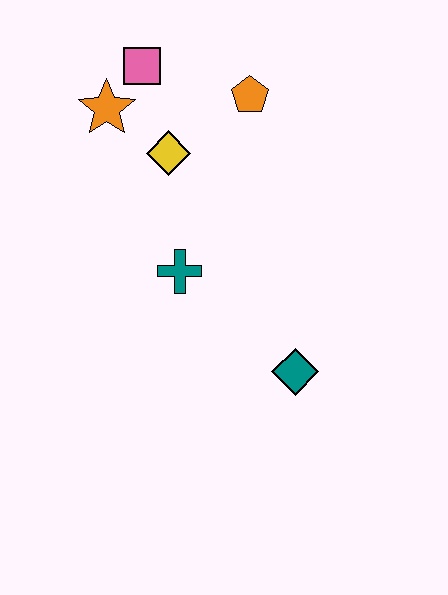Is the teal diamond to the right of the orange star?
Yes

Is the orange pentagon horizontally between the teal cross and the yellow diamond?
No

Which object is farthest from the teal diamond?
The pink square is farthest from the teal diamond.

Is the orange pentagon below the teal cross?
No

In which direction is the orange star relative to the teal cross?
The orange star is above the teal cross.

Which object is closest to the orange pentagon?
The yellow diamond is closest to the orange pentagon.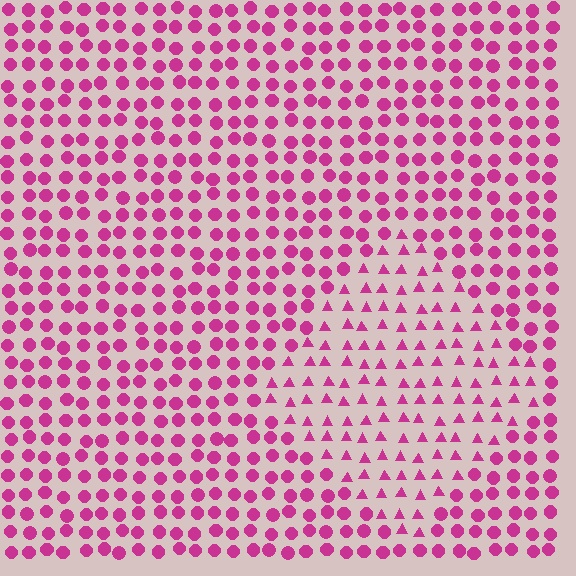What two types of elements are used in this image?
The image uses triangles inside the diamond region and circles outside it.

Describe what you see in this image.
The image is filled with small magenta elements arranged in a uniform grid. A diamond-shaped region contains triangles, while the surrounding area contains circles. The boundary is defined purely by the change in element shape.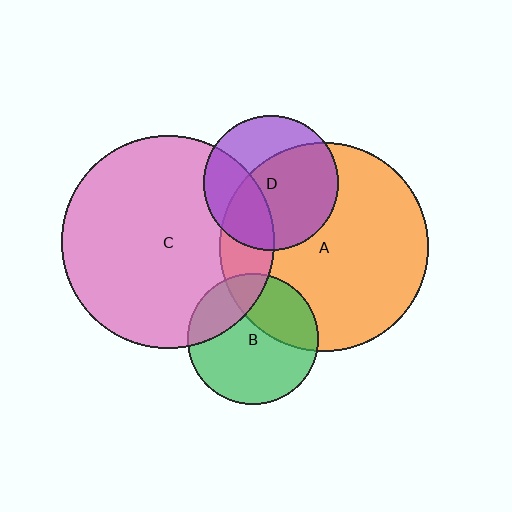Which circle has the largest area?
Circle C (pink).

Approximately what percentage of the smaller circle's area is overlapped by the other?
Approximately 15%.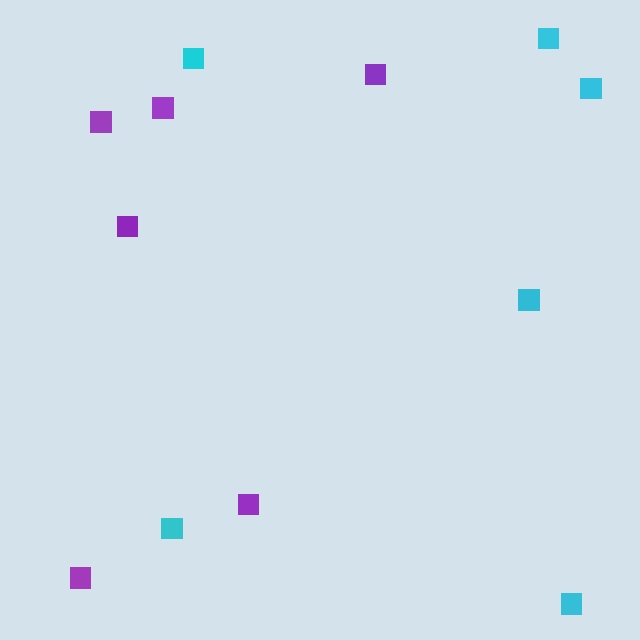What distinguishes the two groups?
There are 2 groups: one group of cyan squares (6) and one group of purple squares (6).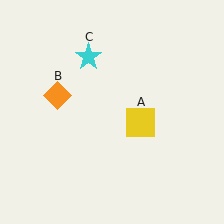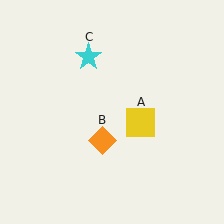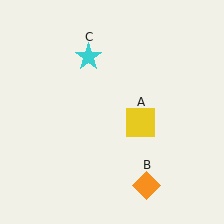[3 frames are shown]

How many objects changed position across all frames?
1 object changed position: orange diamond (object B).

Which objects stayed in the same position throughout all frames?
Yellow square (object A) and cyan star (object C) remained stationary.